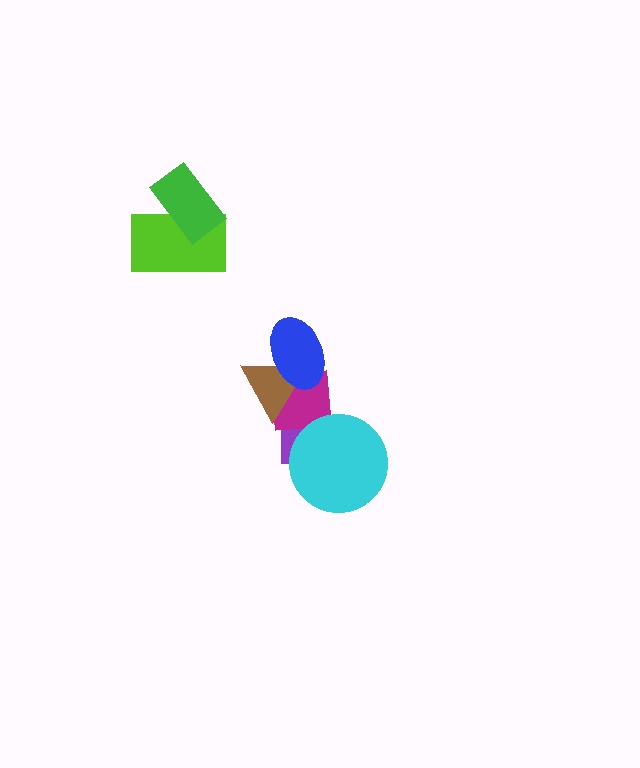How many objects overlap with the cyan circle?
2 objects overlap with the cyan circle.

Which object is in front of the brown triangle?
The blue ellipse is in front of the brown triangle.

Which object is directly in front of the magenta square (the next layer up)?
The brown triangle is directly in front of the magenta square.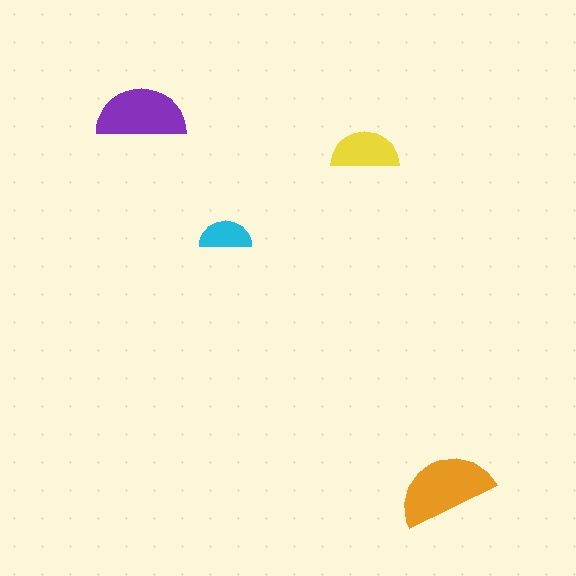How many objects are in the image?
There are 4 objects in the image.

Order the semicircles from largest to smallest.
the orange one, the purple one, the yellow one, the cyan one.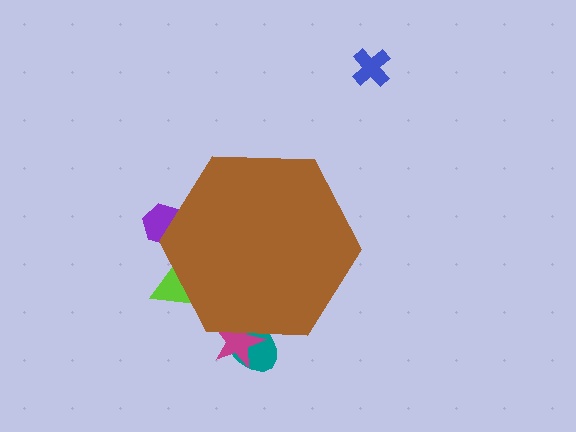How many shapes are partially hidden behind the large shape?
4 shapes are partially hidden.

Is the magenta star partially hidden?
Yes, the magenta star is partially hidden behind the brown hexagon.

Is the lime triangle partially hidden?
Yes, the lime triangle is partially hidden behind the brown hexagon.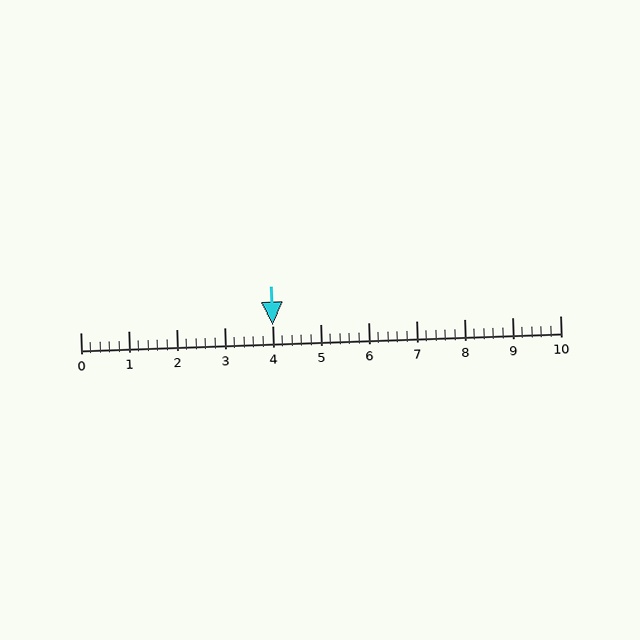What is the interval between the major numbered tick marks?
The major tick marks are spaced 1 units apart.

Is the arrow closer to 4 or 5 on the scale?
The arrow is closer to 4.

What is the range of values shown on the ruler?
The ruler shows values from 0 to 10.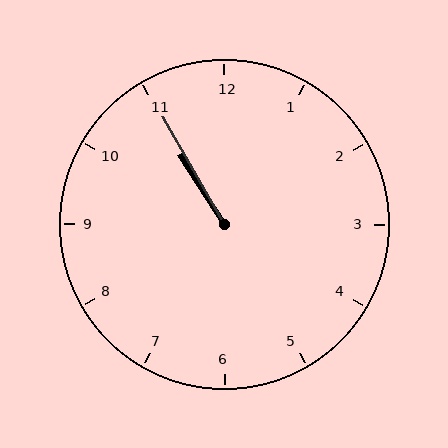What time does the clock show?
10:55.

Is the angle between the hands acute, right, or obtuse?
It is acute.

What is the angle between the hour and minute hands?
Approximately 2 degrees.